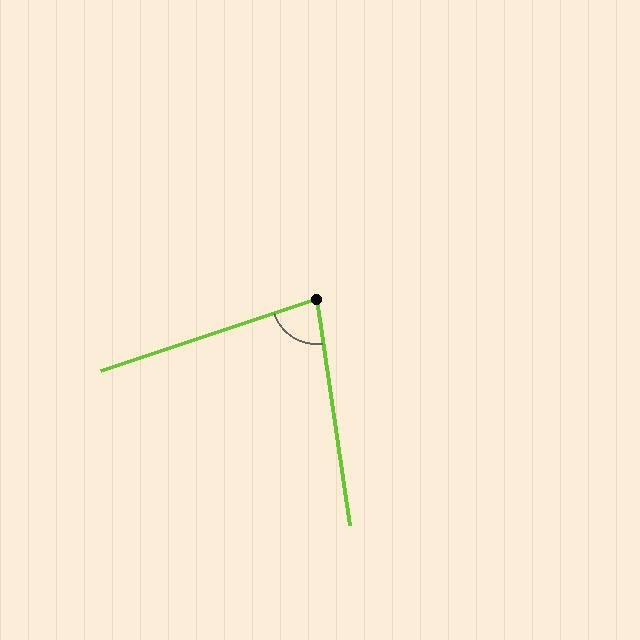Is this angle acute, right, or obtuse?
It is acute.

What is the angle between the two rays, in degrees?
Approximately 80 degrees.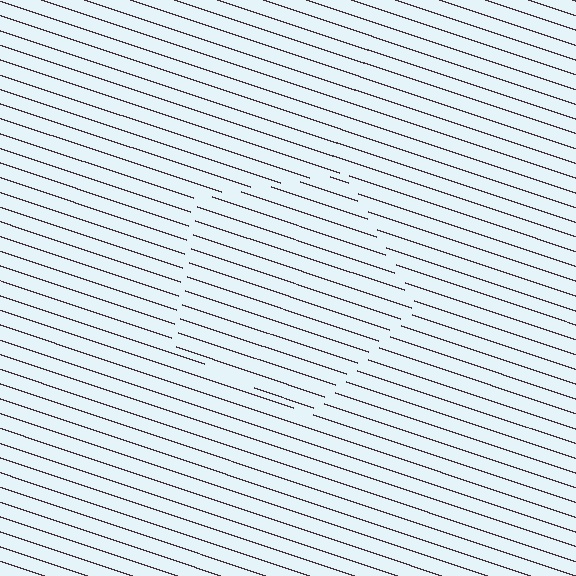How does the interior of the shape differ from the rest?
The interior of the shape contains the same grating, shifted by half a period — the contour is defined by the phase discontinuity where line-ends from the inner and outer gratings abut.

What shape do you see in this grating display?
An illusory pentagon. The interior of the shape contains the same grating, shifted by half a period — the contour is defined by the phase discontinuity where line-ends from the inner and outer gratings abut.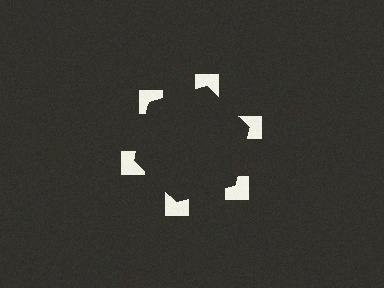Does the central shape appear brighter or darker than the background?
It typically appears slightly darker than the background, even though no actual brightness change is drawn.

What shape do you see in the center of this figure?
An illusory hexagon — its edges are inferred from the aligned wedge cuts in the notched squares, not physically drawn.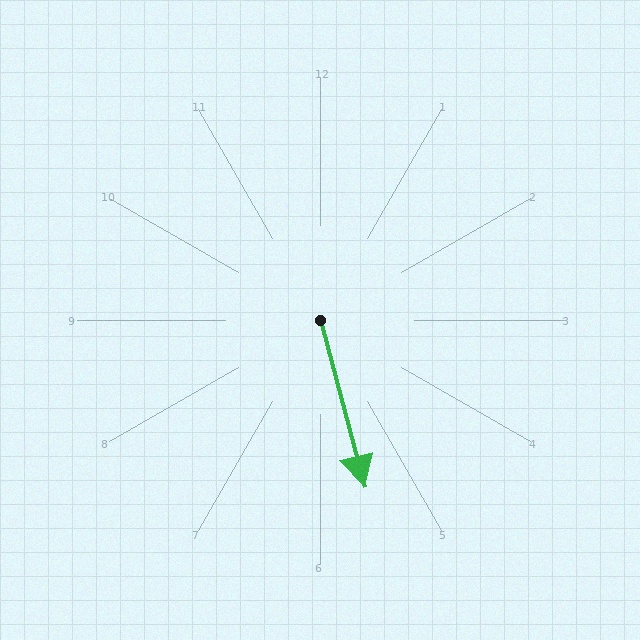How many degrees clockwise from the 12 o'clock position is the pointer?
Approximately 165 degrees.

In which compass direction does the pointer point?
South.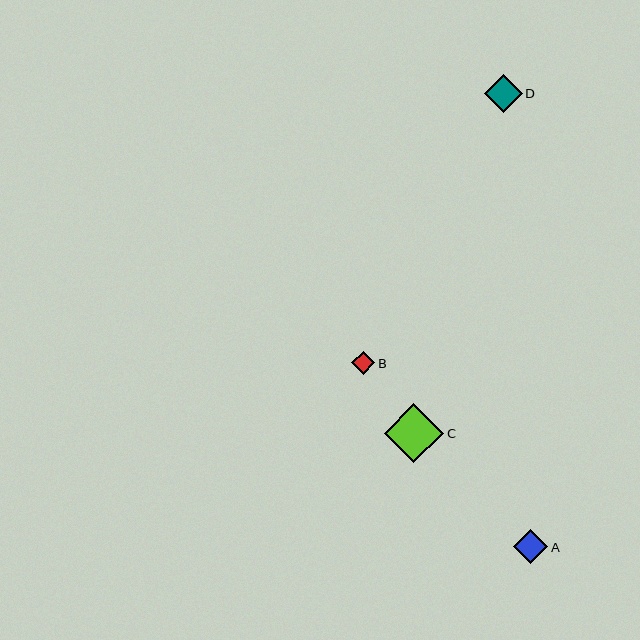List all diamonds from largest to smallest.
From largest to smallest: C, D, A, B.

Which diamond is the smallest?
Diamond B is the smallest with a size of approximately 23 pixels.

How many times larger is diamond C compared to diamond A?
Diamond C is approximately 1.7 times the size of diamond A.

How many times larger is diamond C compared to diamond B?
Diamond C is approximately 2.6 times the size of diamond B.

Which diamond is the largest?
Diamond C is the largest with a size of approximately 59 pixels.